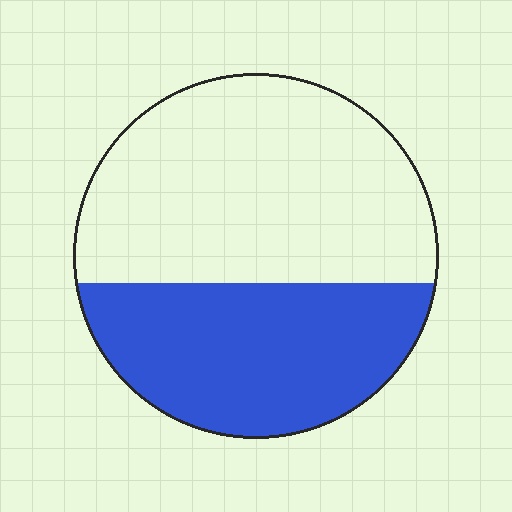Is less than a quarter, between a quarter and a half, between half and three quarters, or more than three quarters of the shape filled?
Between a quarter and a half.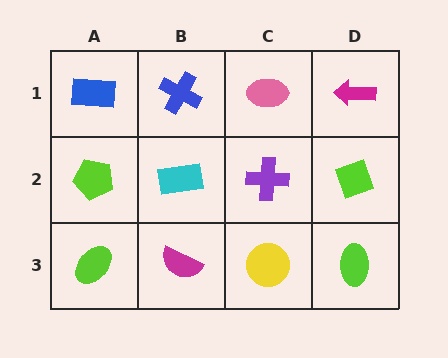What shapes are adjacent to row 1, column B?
A cyan rectangle (row 2, column B), a blue rectangle (row 1, column A), a pink ellipse (row 1, column C).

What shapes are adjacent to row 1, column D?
A lime diamond (row 2, column D), a pink ellipse (row 1, column C).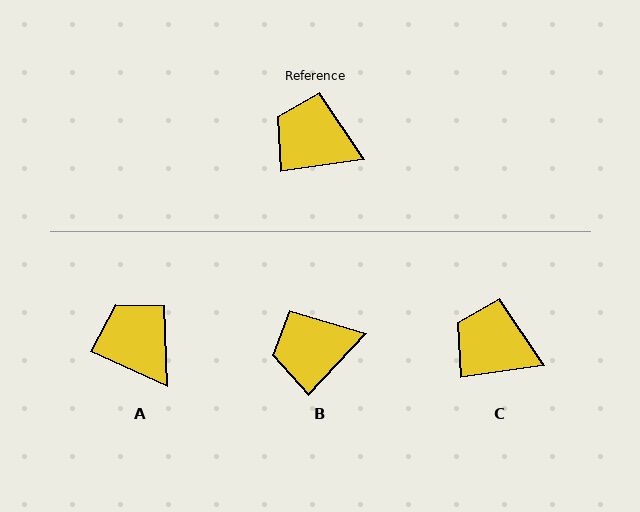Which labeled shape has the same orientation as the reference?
C.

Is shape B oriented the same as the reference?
No, it is off by about 40 degrees.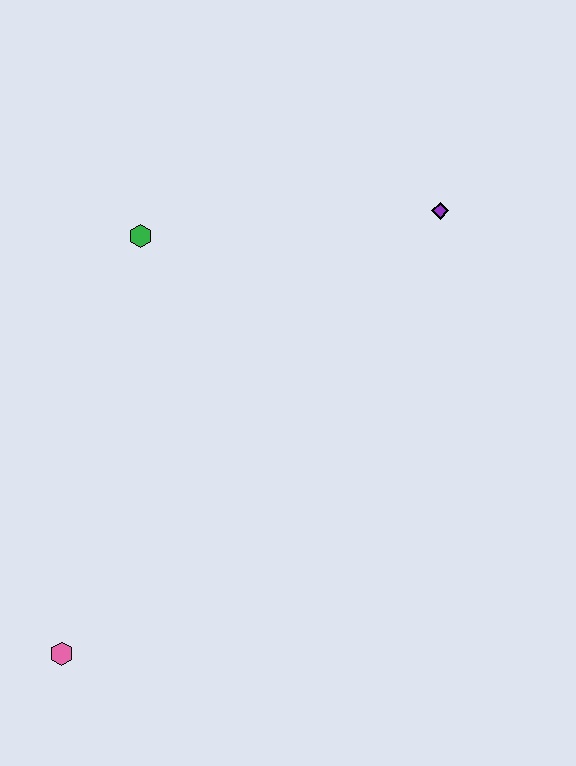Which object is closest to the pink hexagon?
The green hexagon is closest to the pink hexagon.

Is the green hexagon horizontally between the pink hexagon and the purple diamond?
Yes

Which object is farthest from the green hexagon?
The pink hexagon is farthest from the green hexagon.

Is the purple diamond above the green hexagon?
Yes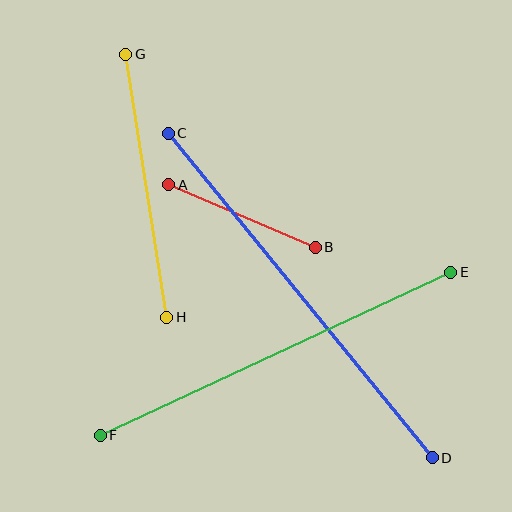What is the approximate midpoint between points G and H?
The midpoint is at approximately (146, 186) pixels.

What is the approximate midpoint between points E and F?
The midpoint is at approximately (275, 354) pixels.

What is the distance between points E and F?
The distance is approximately 387 pixels.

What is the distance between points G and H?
The distance is approximately 266 pixels.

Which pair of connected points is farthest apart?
Points C and D are farthest apart.